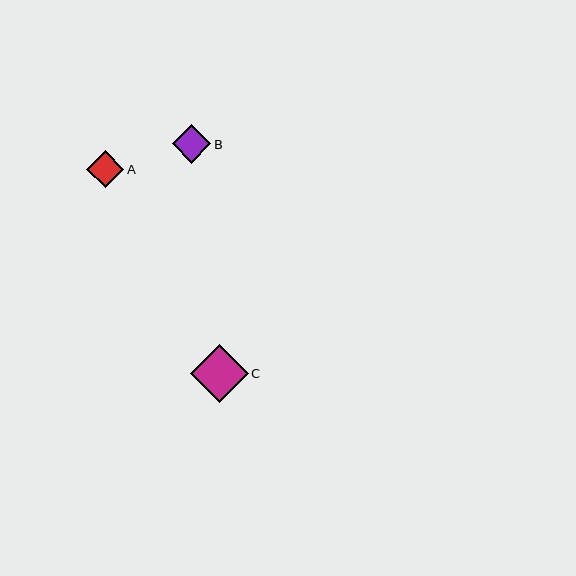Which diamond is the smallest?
Diamond A is the smallest with a size of approximately 37 pixels.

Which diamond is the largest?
Diamond C is the largest with a size of approximately 58 pixels.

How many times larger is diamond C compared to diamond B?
Diamond C is approximately 1.5 times the size of diamond B.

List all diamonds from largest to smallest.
From largest to smallest: C, B, A.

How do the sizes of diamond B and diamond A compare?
Diamond B and diamond A are approximately the same size.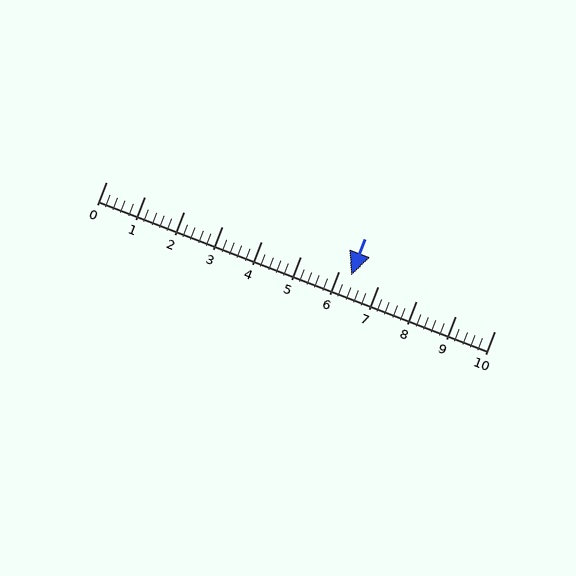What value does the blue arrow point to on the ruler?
The blue arrow points to approximately 6.3.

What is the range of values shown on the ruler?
The ruler shows values from 0 to 10.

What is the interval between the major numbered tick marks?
The major tick marks are spaced 1 units apart.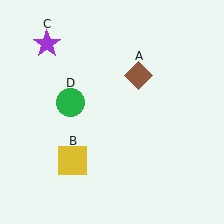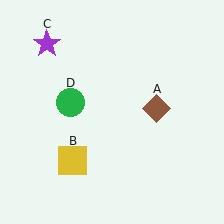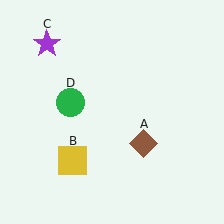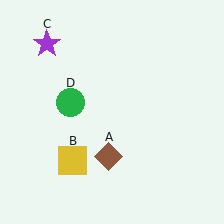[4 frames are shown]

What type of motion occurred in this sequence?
The brown diamond (object A) rotated clockwise around the center of the scene.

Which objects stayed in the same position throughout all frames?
Yellow square (object B) and purple star (object C) and green circle (object D) remained stationary.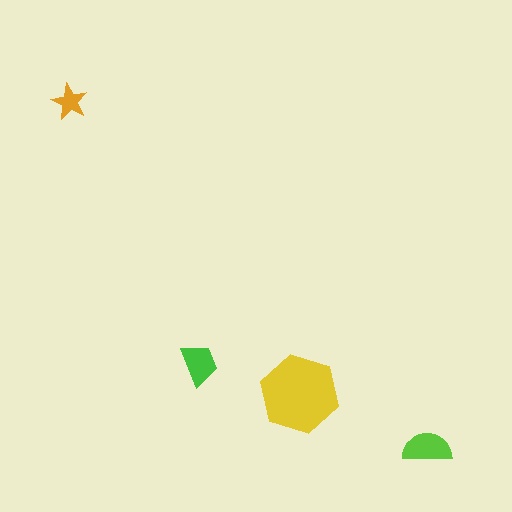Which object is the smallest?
The orange star.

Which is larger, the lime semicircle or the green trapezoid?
The lime semicircle.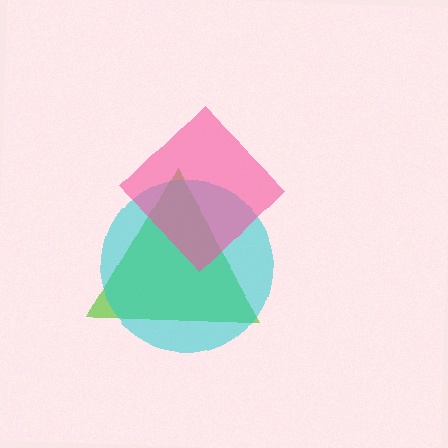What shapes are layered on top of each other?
The layered shapes are: a lime triangle, a cyan circle, a pink diamond.